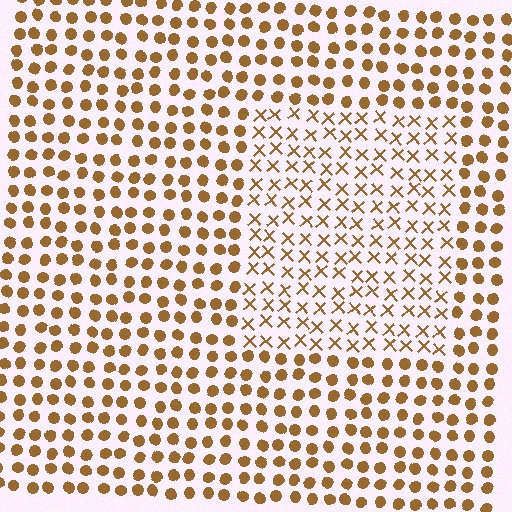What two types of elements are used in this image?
The image uses X marks inside the rectangle region and circles outside it.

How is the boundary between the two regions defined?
The boundary is defined by a change in element shape: X marks inside vs. circles outside. All elements share the same color and spacing.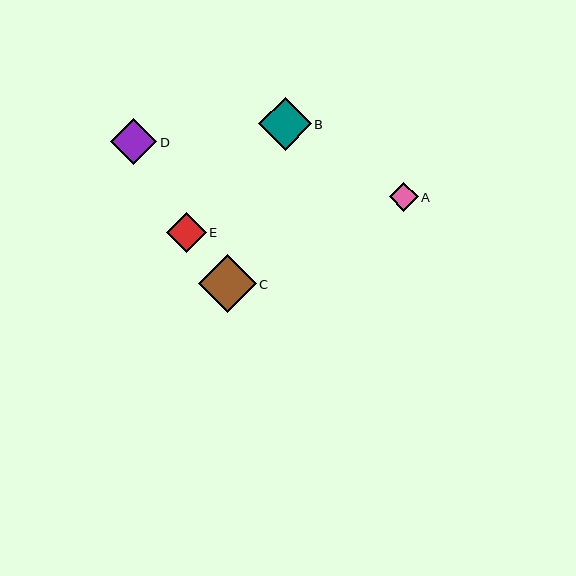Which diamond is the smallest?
Diamond A is the smallest with a size of approximately 29 pixels.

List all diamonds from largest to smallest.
From largest to smallest: C, B, D, E, A.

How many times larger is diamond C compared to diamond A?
Diamond C is approximately 2.0 times the size of diamond A.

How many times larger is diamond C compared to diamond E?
Diamond C is approximately 1.4 times the size of diamond E.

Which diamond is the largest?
Diamond C is the largest with a size of approximately 57 pixels.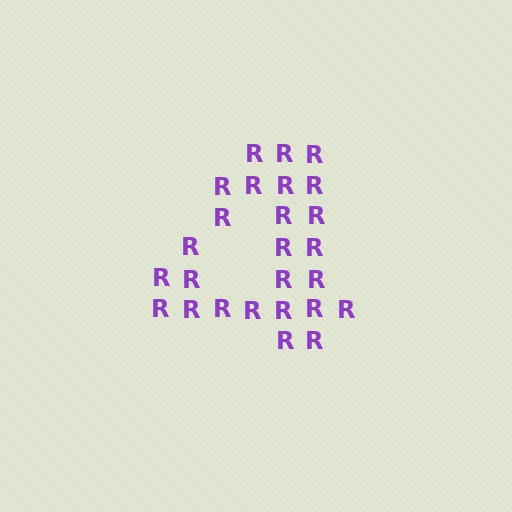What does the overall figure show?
The overall figure shows the digit 4.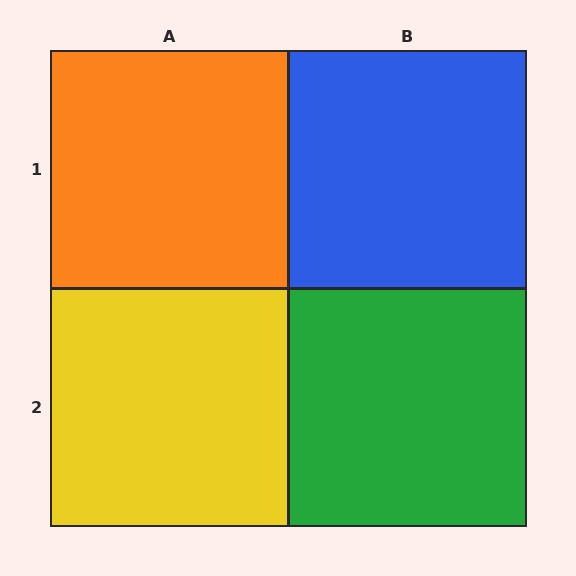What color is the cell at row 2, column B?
Green.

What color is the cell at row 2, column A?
Yellow.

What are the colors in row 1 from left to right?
Orange, blue.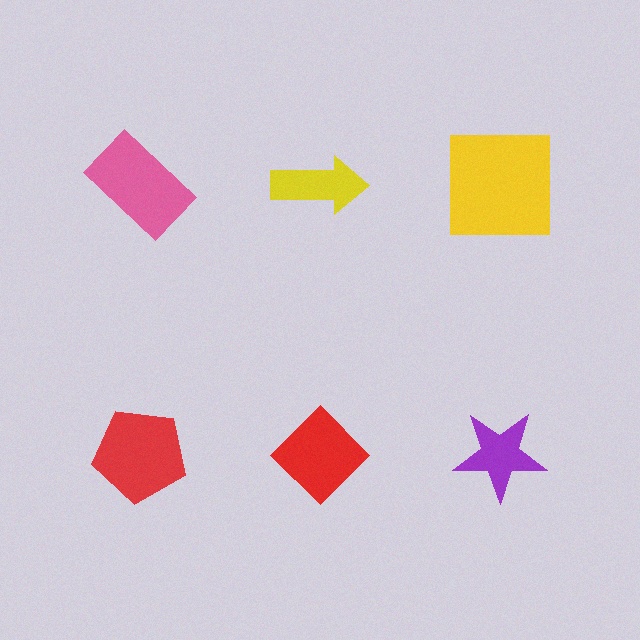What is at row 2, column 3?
A purple star.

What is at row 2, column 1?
A red pentagon.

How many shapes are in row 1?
3 shapes.